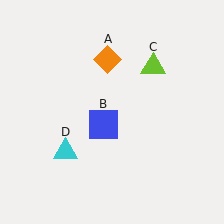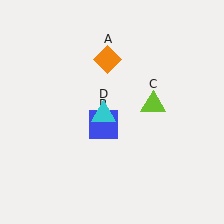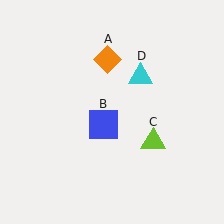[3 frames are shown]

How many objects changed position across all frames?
2 objects changed position: lime triangle (object C), cyan triangle (object D).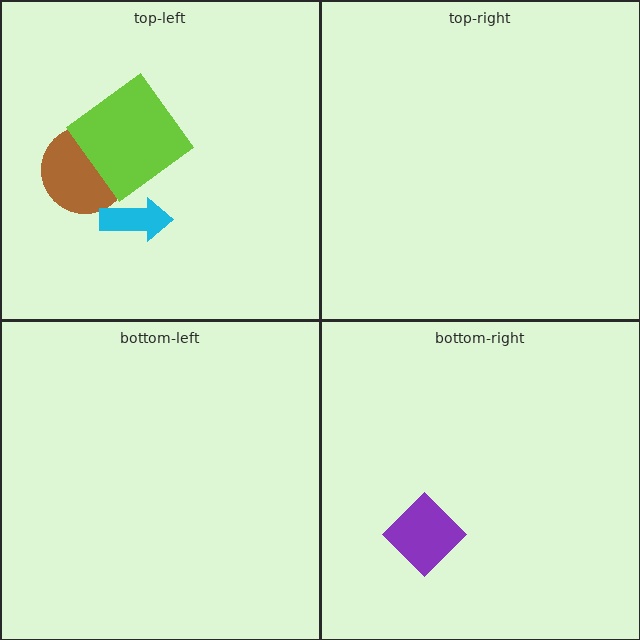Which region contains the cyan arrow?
The top-left region.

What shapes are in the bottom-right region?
The purple diamond.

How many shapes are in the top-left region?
3.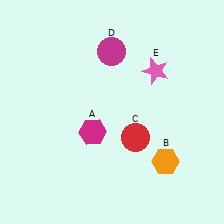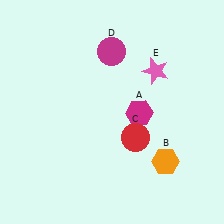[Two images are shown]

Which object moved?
The magenta hexagon (A) moved right.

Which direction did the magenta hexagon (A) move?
The magenta hexagon (A) moved right.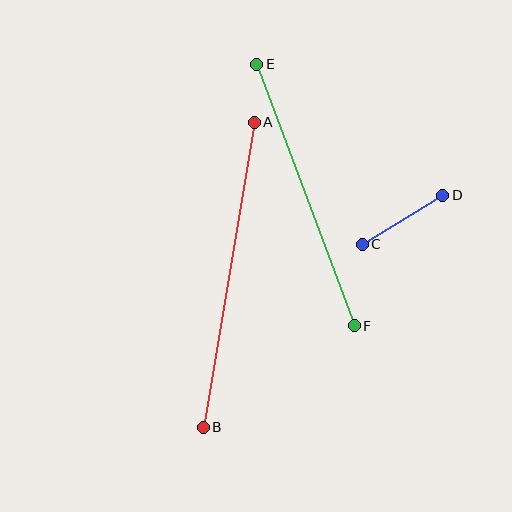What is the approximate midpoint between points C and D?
The midpoint is at approximately (403, 220) pixels.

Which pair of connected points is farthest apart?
Points A and B are farthest apart.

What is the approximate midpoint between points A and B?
The midpoint is at approximately (229, 275) pixels.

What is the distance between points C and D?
The distance is approximately 94 pixels.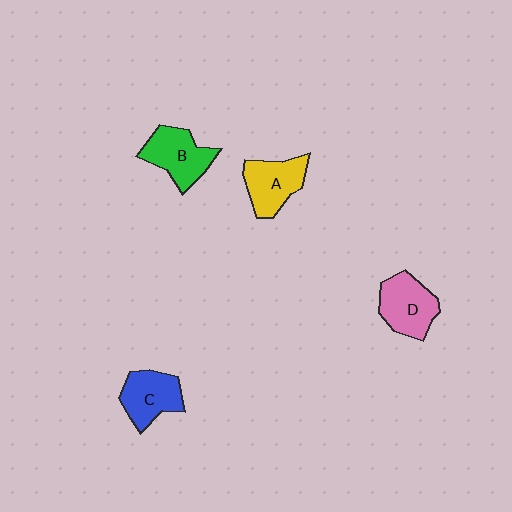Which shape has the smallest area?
Shape C (blue).